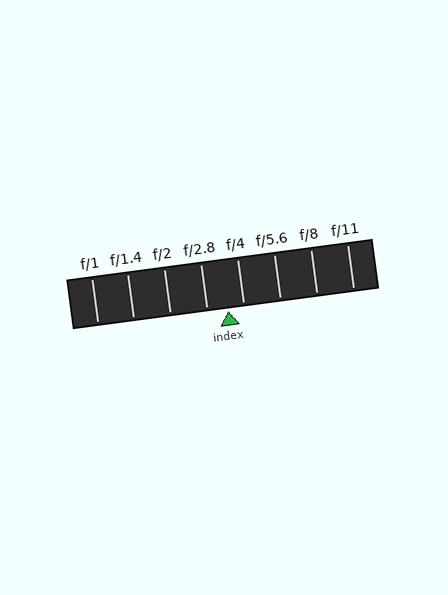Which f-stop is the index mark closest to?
The index mark is closest to f/4.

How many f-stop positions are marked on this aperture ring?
There are 8 f-stop positions marked.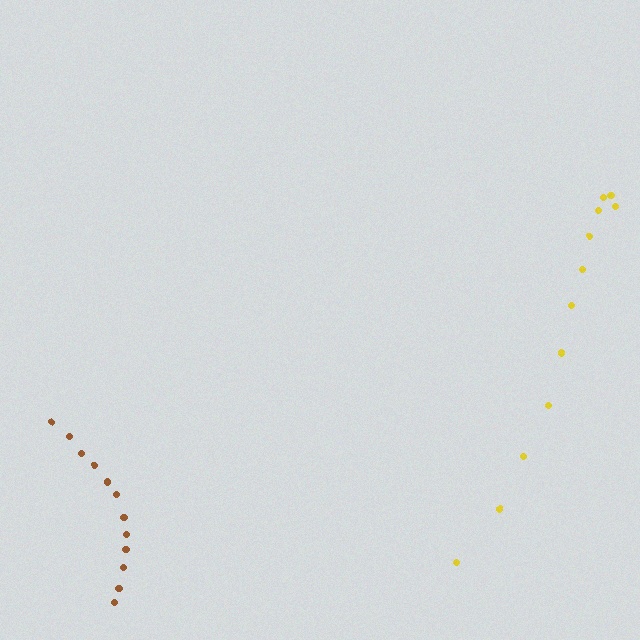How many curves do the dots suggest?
There are 2 distinct paths.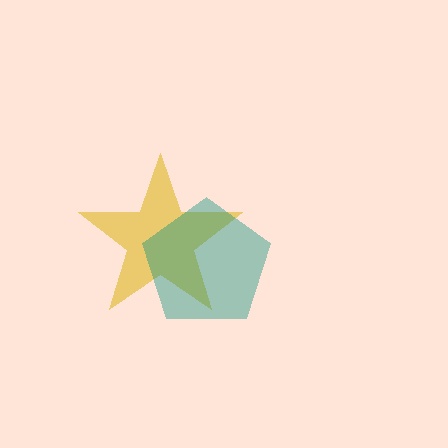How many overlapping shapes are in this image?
There are 2 overlapping shapes in the image.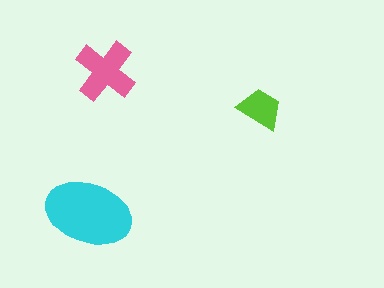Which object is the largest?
The cyan ellipse.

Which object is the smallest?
The lime trapezoid.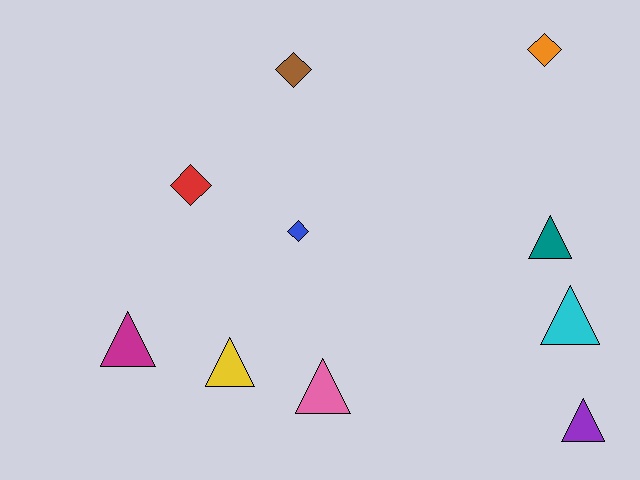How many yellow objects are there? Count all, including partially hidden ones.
There is 1 yellow object.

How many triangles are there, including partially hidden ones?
There are 6 triangles.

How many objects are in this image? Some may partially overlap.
There are 10 objects.